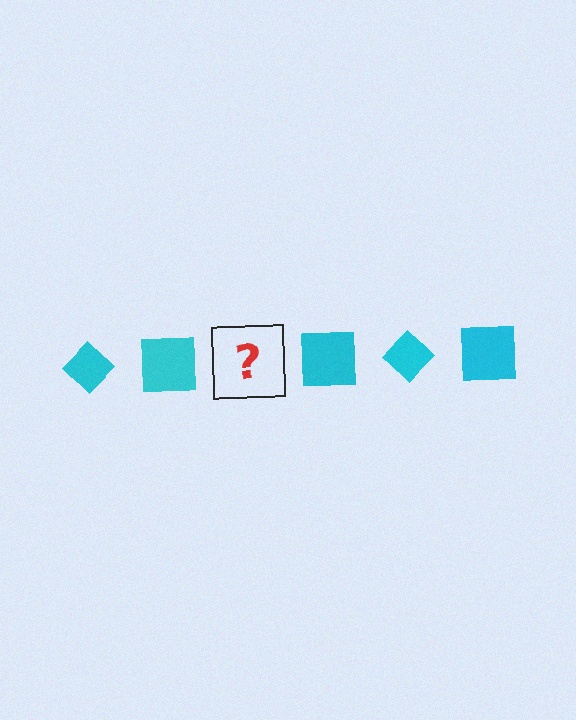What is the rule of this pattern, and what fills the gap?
The rule is that the pattern cycles through diamond, square shapes in cyan. The gap should be filled with a cyan diamond.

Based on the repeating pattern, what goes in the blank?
The blank should be a cyan diamond.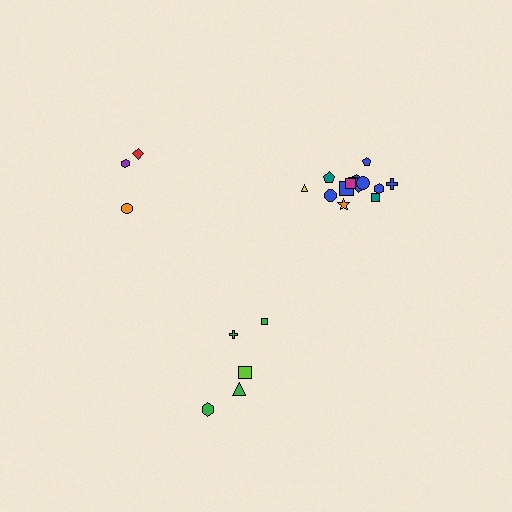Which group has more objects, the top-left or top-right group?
The top-right group.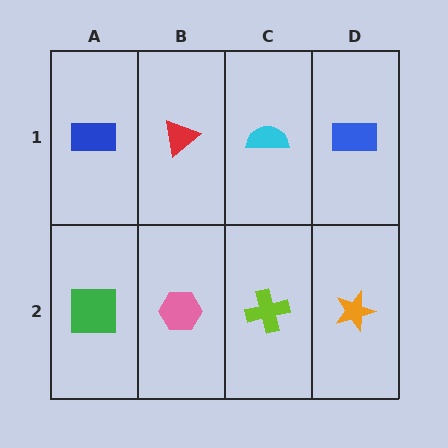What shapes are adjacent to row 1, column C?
A lime cross (row 2, column C), a red triangle (row 1, column B), a blue rectangle (row 1, column D).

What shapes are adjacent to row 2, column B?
A red triangle (row 1, column B), a green square (row 2, column A), a lime cross (row 2, column C).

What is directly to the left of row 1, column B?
A blue rectangle.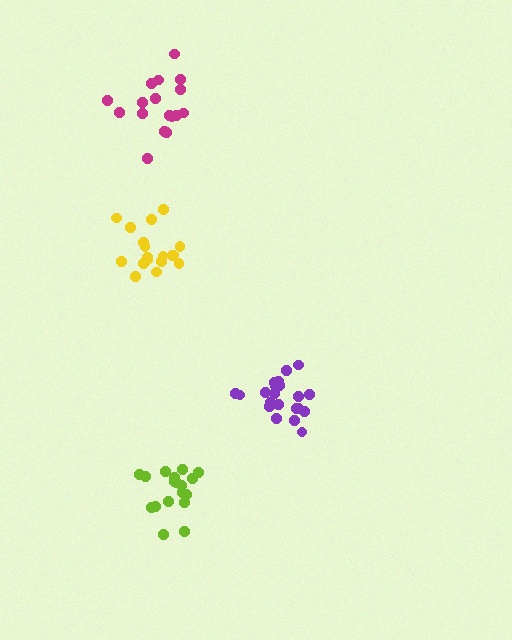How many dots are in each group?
Group 1: 18 dots, Group 2: 21 dots, Group 3: 18 dots, Group 4: 17 dots (74 total).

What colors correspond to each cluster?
The clusters are colored: lime, purple, yellow, magenta.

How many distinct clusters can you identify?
There are 4 distinct clusters.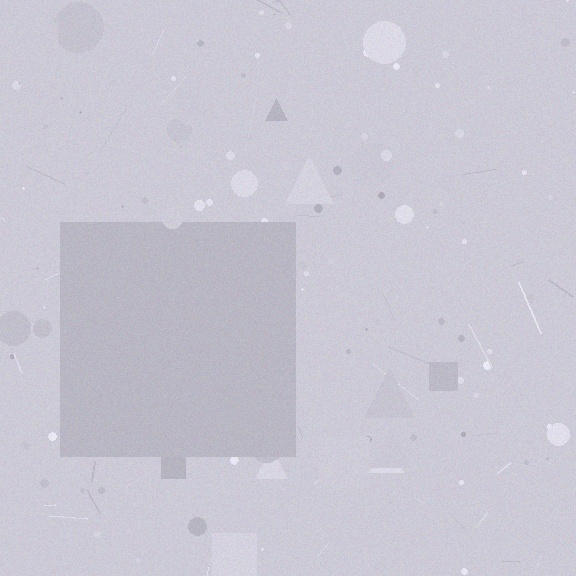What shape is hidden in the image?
A square is hidden in the image.